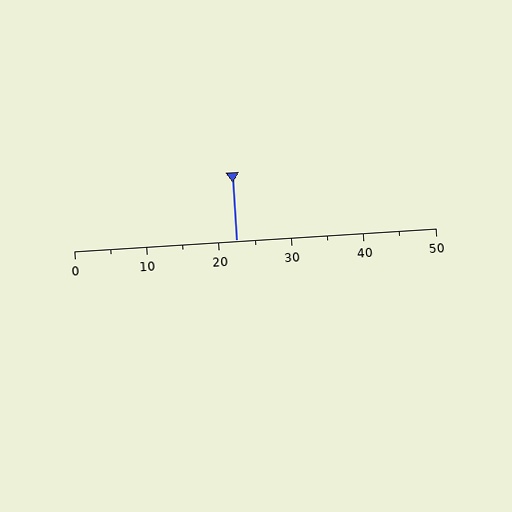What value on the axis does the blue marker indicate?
The marker indicates approximately 22.5.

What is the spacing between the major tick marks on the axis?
The major ticks are spaced 10 apart.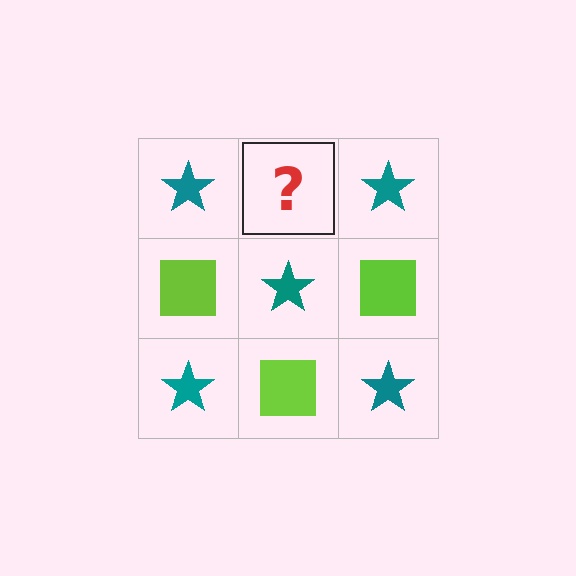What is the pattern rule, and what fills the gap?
The rule is that it alternates teal star and lime square in a checkerboard pattern. The gap should be filled with a lime square.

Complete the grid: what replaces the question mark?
The question mark should be replaced with a lime square.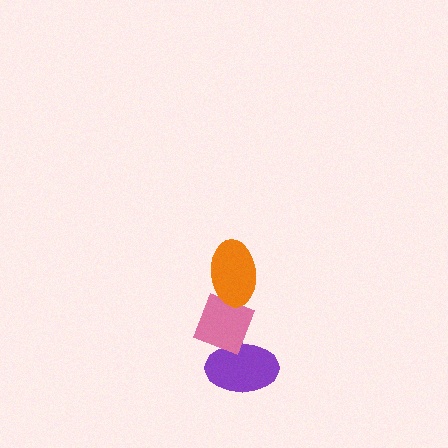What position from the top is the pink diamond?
The pink diamond is 2nd from the top.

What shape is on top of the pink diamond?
The orange ellipse is on top of the pink diamond.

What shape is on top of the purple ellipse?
The pink diamond is on top of the purple ellipse.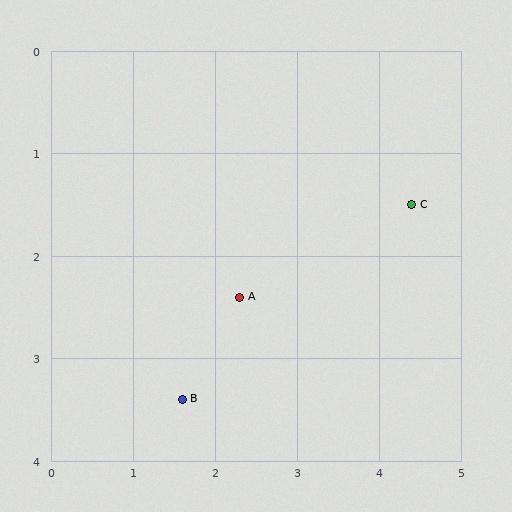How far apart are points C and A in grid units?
Points C and A are about 2.3 grid units apart.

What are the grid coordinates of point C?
Point C is at approximately (4.4, 1.5).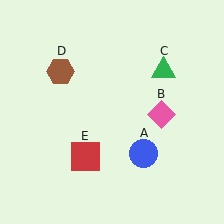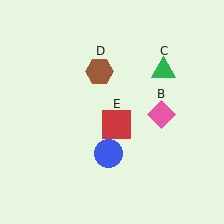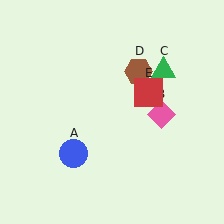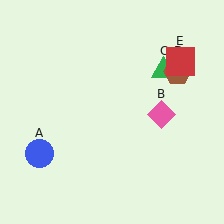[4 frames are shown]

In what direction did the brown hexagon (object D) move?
The brown hexagon (object D) moved right.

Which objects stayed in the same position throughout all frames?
Pink diamond (object B) and green triangle (object C) remained stationary.